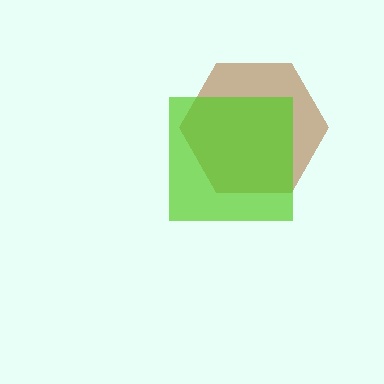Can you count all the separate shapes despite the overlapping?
Yes, there are 2 separate shapes.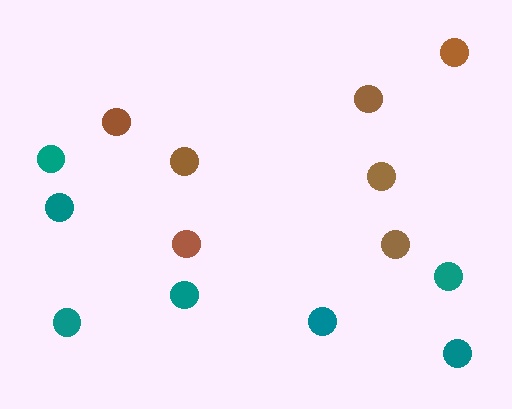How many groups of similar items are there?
There are 2 groups: one group of brown circles (7) and one group of teal circles (7).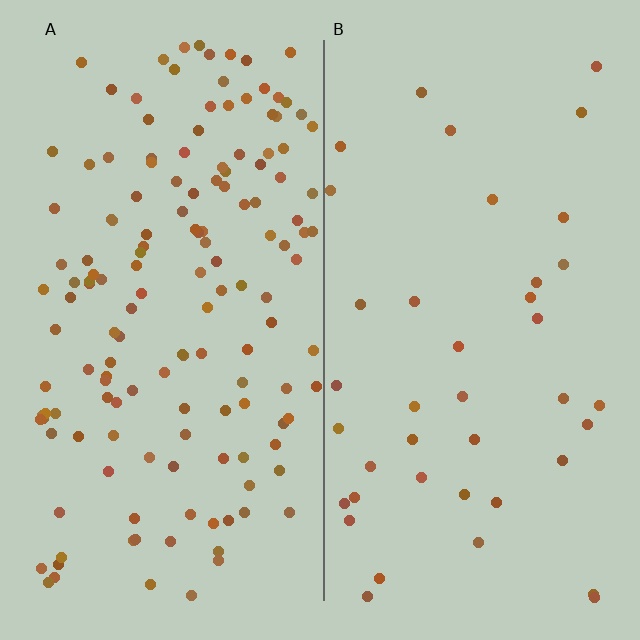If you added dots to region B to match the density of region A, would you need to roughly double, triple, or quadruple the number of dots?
Approximately quadruple.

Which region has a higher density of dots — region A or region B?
A (the left).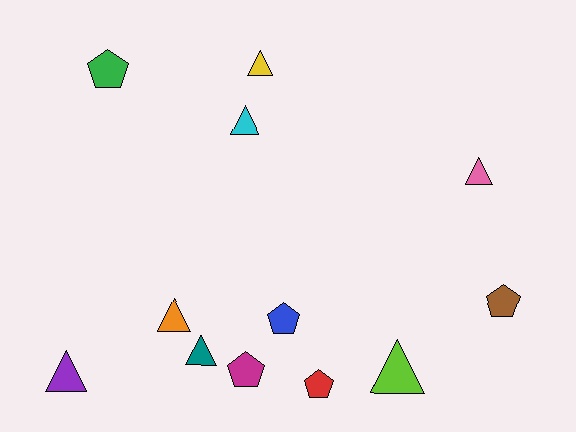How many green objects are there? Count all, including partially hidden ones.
There is 1 green object.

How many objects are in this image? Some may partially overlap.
There are 12 objects.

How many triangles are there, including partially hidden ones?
There are 7 triangles.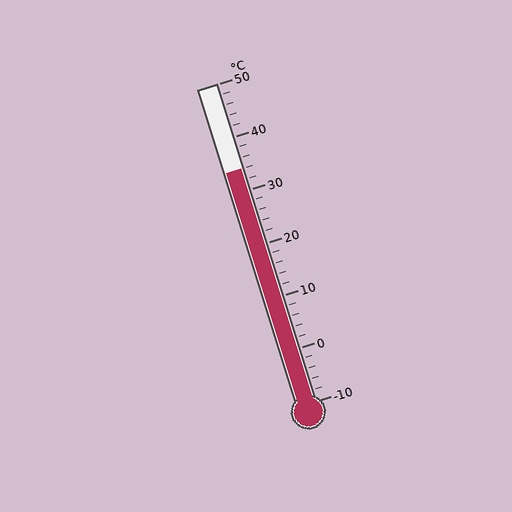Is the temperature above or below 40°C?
The temperature is below 40°C.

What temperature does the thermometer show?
The thermometer shows approximately 34°C.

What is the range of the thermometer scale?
The thermometer scale ranges from -10°C to 50°C.